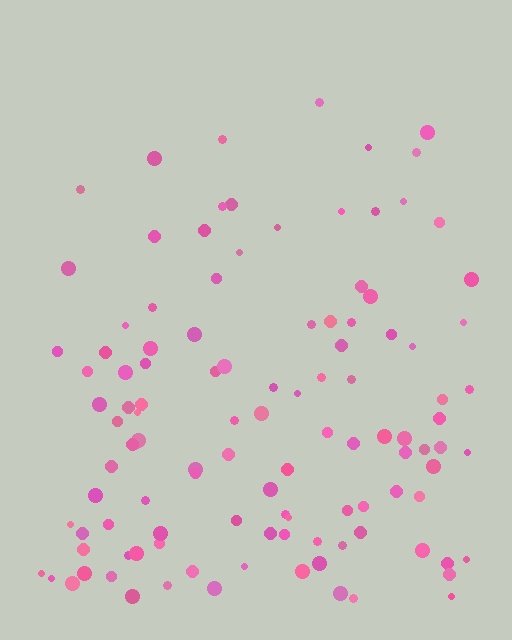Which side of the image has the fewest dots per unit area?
The top.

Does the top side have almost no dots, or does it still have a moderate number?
Still a moderate number, just noticeably fewer than the bottom.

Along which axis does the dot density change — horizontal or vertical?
Vertical.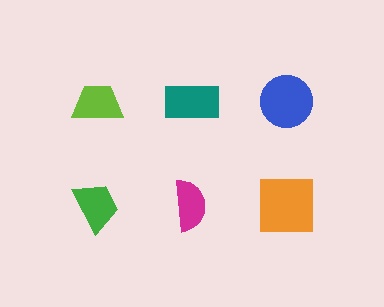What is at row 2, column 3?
An orange square.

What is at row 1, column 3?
A blue circle.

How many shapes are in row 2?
3 shapes.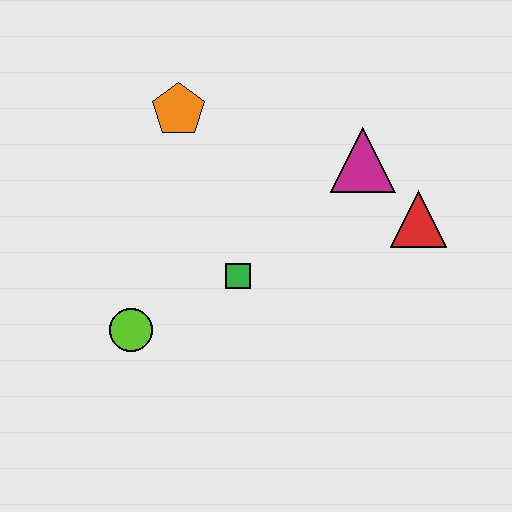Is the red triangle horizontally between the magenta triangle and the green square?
No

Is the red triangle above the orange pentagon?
No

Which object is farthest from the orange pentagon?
The red triangle is farthest from the orange pentagon.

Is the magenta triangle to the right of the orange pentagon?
Yes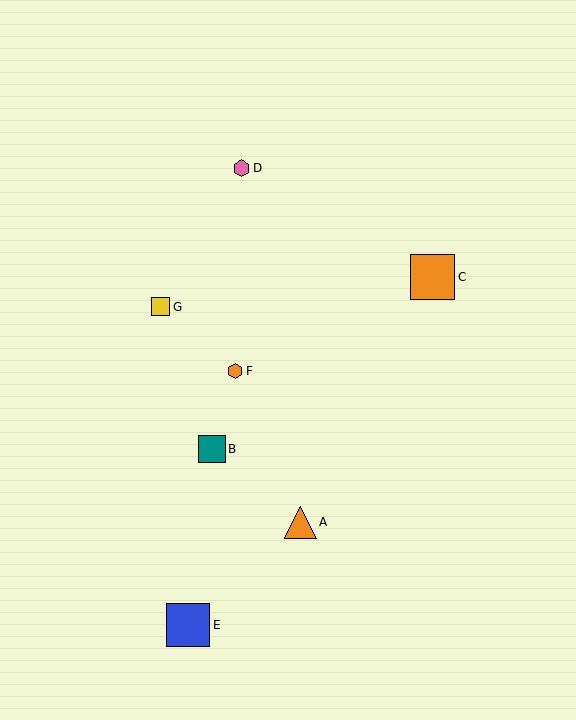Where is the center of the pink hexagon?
The center of the pink hexagon is at (242, 168).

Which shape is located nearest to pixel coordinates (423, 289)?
The orange square (labeled C) at (433, 277) is nearest to that location.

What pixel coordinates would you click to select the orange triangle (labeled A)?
Click at (300, 522) to select the orange triangle A.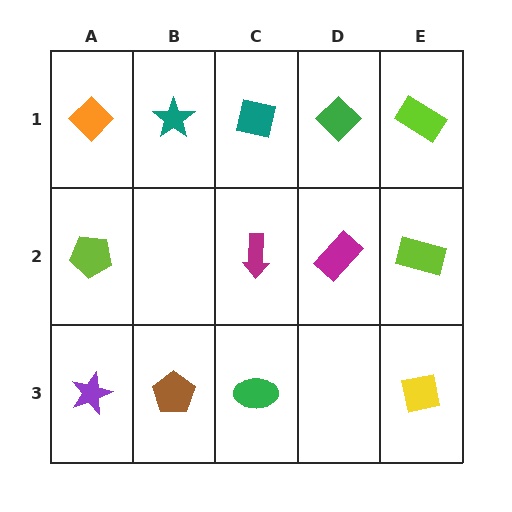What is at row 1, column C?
A teal square.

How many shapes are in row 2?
4 shapes.